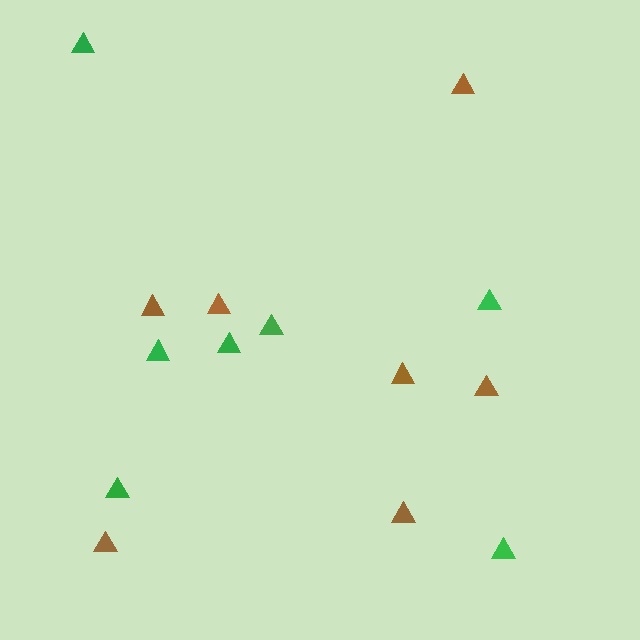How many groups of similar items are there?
There are 2 groups: one group of green triangles (7) and one group of brown triangles (7).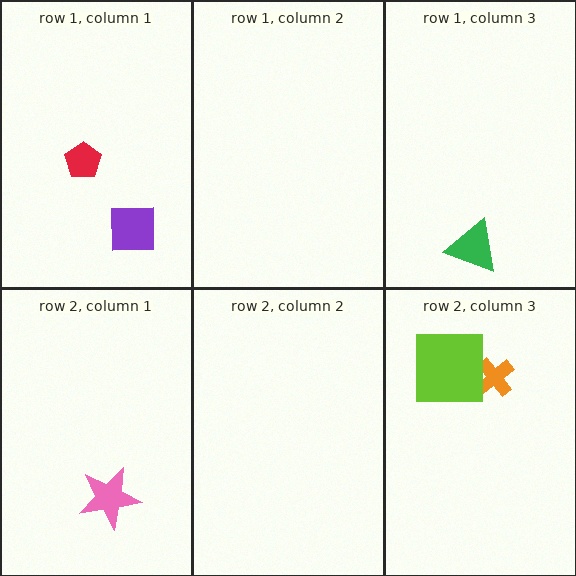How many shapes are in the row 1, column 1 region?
2.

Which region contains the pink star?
The row 2, column 1 region.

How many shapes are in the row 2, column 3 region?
2.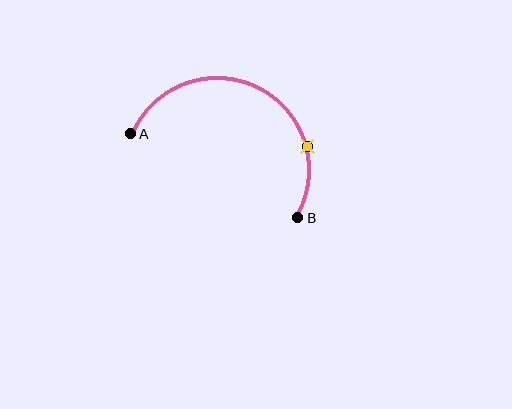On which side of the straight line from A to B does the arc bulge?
The arc bulges above the straight line connecting A and B.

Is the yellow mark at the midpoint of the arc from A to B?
No. The yellow mark lies on the arc but is closer to endpoint B. The arc midpoint would be at the point on the curve equidistant along the arc from both A and B.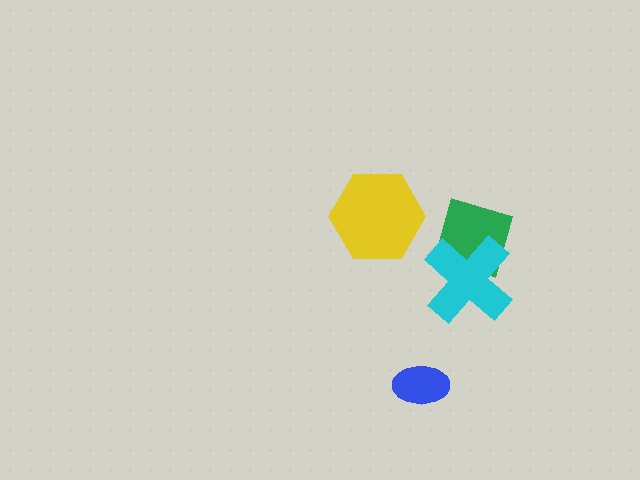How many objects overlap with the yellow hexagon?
0 objects overlap with the yellow hexagon.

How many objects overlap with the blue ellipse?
0 objects overlap with the blue ellipse.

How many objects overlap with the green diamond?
1 object overlaps with the green diamond.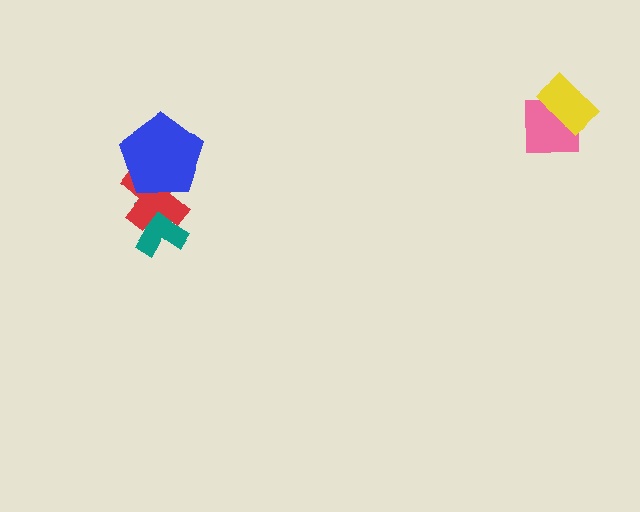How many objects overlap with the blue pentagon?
1 object overlaps with the blue pentagon.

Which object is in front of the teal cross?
The red cross is in front of the teal cross.